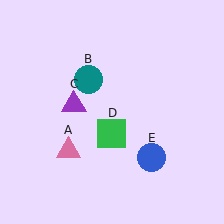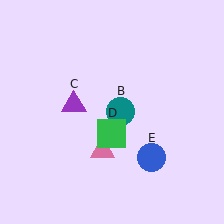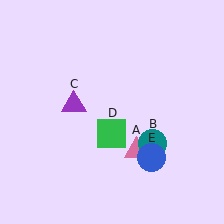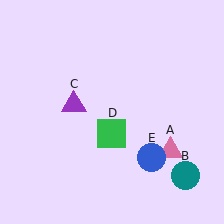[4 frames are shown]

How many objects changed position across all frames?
2 objects changed position: pink triangle (object A), teal circle (object B).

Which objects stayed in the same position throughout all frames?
Purple triangle (object C) and green square (object D) and blue circle (object E) remained stationary.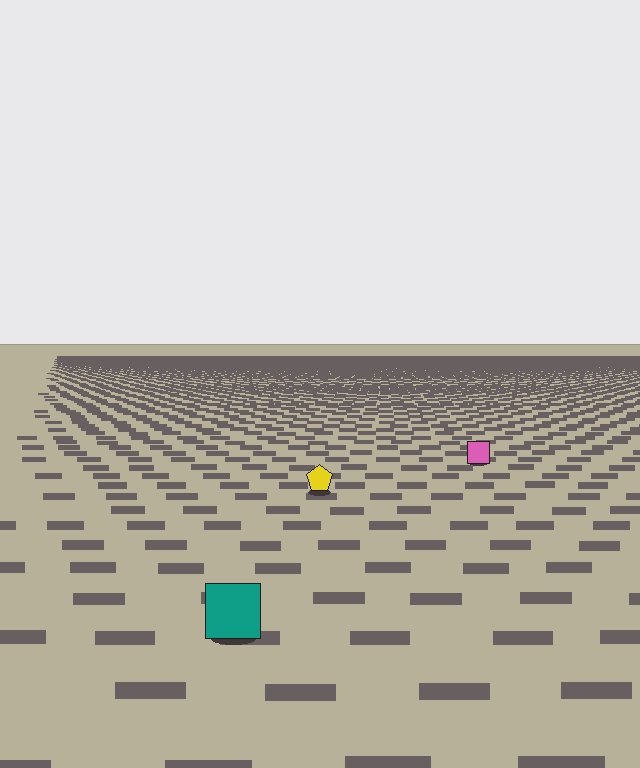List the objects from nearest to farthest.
From nearest to farthest: the teal square, the yellow pentagon, the pink square.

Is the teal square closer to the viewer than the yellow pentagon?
Yes. The teal square is closer — you can tell from the texture gradient: the ground texture is coarser near it.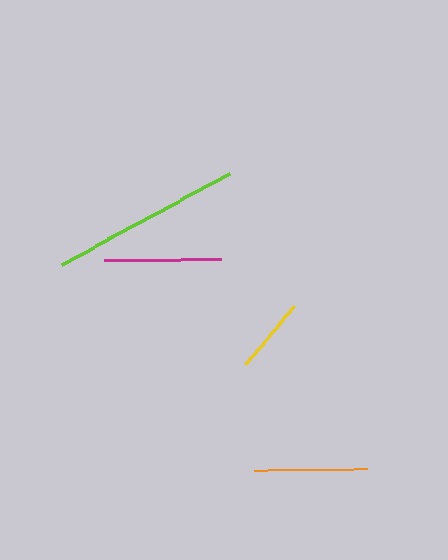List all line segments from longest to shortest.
From longest to shortest: lime, magenta, orange, yellow.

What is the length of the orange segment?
The orange segment is approximately 114 pixels long.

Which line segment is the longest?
The lime line is the longest at approximately 191 pixels.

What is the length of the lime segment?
The lime segment is approximately 191 pixels long.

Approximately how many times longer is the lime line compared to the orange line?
The lime line is approximately 1.7 times the length of the orange line.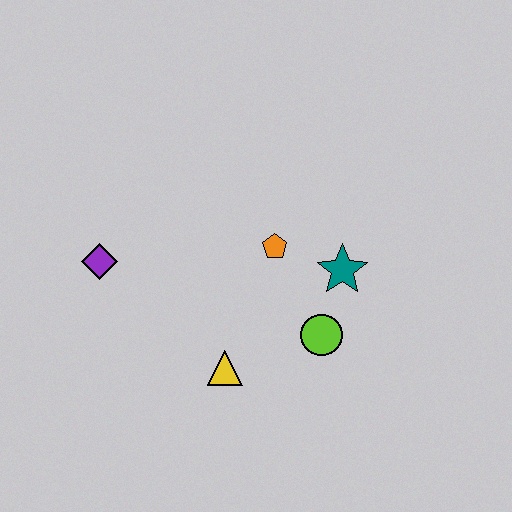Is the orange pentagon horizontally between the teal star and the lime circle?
No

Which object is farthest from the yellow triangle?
The purple diamond is farthest from the yellow triangle.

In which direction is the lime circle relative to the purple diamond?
The lime circle is to the right of the purple diamond.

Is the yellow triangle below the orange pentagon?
Yes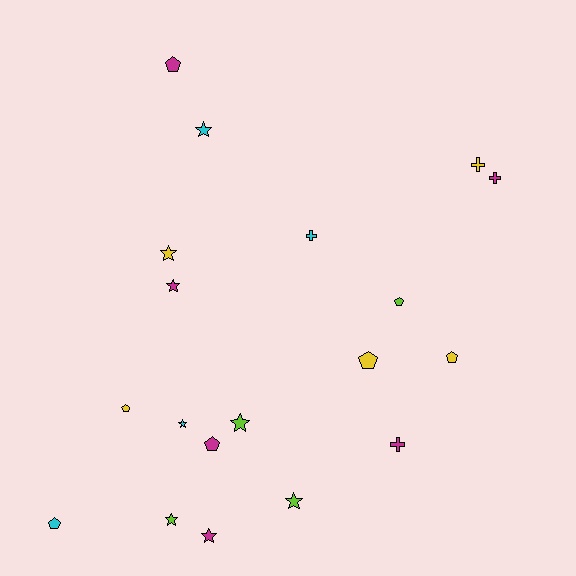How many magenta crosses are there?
There are 2 magenta crosses.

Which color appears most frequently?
Magenta, with 6 objects.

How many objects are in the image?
There are 19 objects.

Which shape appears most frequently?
Star, with 8 objects.